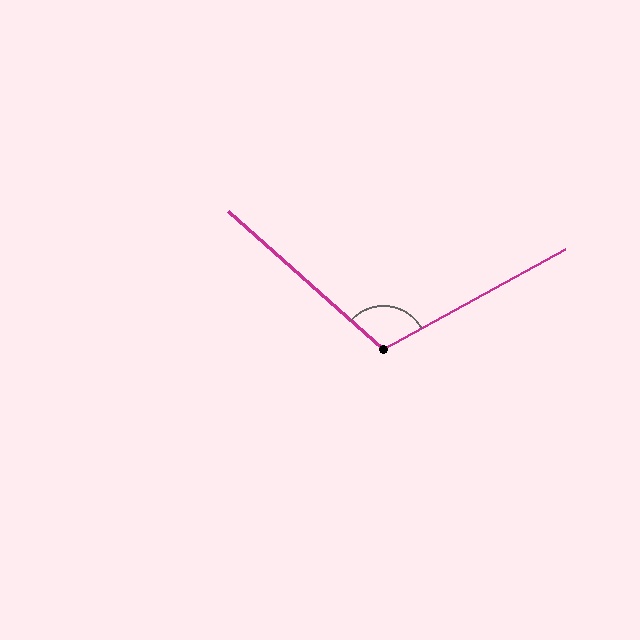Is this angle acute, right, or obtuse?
It is obtuse.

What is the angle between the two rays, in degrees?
Approximately 110 degrees.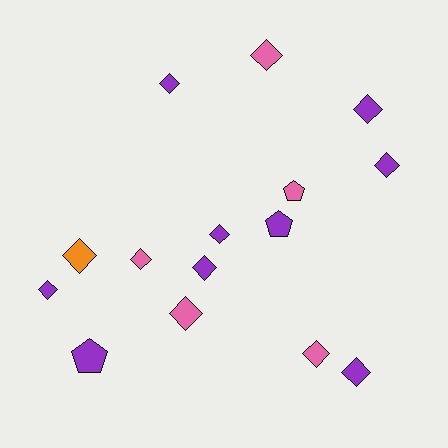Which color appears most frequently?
Purple, with 9 objects.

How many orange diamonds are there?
There is 1 orange diamond.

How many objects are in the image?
There are 15 objects.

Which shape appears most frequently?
Diamond, with 12 objects.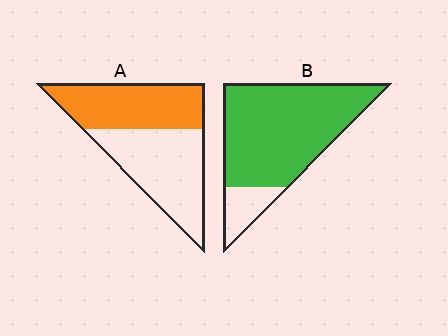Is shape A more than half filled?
Roughly half.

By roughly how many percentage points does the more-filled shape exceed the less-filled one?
By roughly 40 percentage points (B over A).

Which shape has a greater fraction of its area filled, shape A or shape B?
Shape B.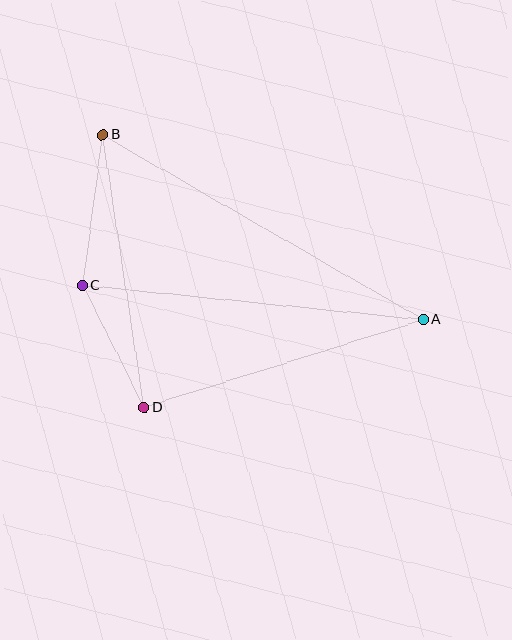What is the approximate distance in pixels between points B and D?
The distance between B and D is approximately 276 pixels.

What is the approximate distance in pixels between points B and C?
The distance between B and C is approximately 152 pixels.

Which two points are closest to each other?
Points C and D are closest to each other.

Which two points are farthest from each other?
Points A and B are farthest from each other.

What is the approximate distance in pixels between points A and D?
The distance between A and D is approximately 292 pixels.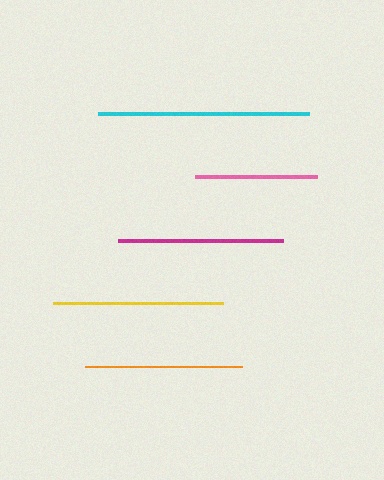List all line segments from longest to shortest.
From longest to shortest: cyan, yellow, magenta, orange, pink.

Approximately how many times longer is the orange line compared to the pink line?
The orange line is approximately 1.3 times the length of the pink line.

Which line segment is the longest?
The cyan line is the longest at approximately 212 pixels.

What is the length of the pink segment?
The pink segment is approximately 121 pixels long.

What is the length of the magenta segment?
The magenta segment is approximately 165 pixels long.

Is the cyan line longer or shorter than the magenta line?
The cyan line is longer than the magenta line.